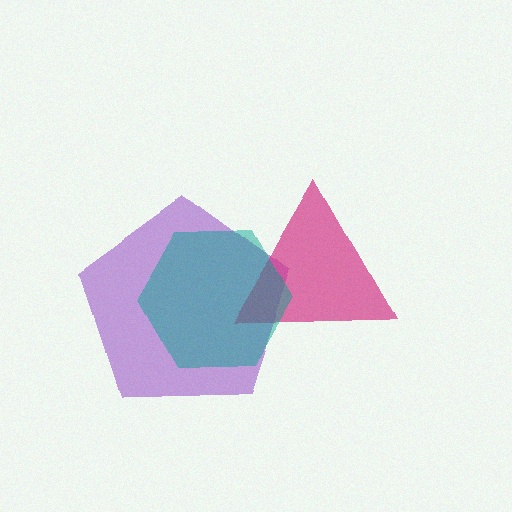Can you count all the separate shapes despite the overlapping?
Yes, there are 3 separate shapes.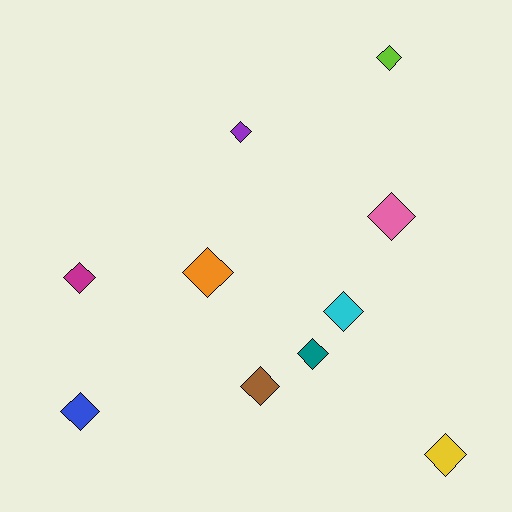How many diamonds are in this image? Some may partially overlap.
There are 10 diamonds.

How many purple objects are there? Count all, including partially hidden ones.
There is 1 purple object.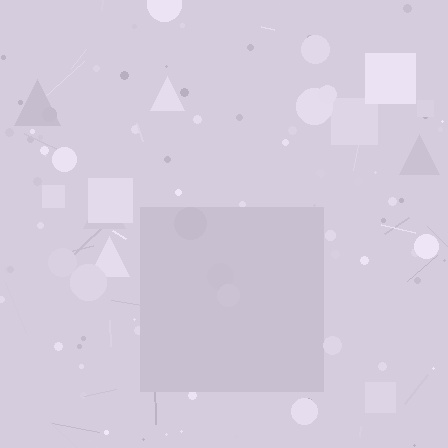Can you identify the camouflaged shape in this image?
The camouflaged shape is a square.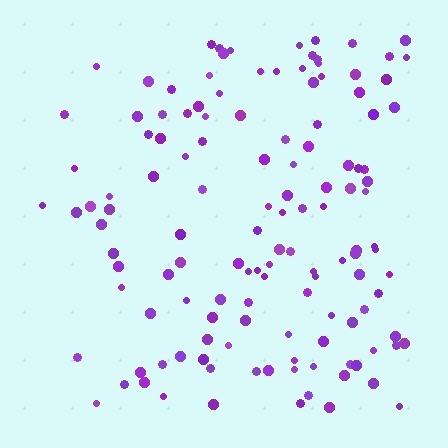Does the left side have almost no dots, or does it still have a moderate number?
Still a moderate number, just noticeably fewer than the right.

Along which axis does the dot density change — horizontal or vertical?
Horizontal.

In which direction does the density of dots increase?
From left to right, with the right side densest.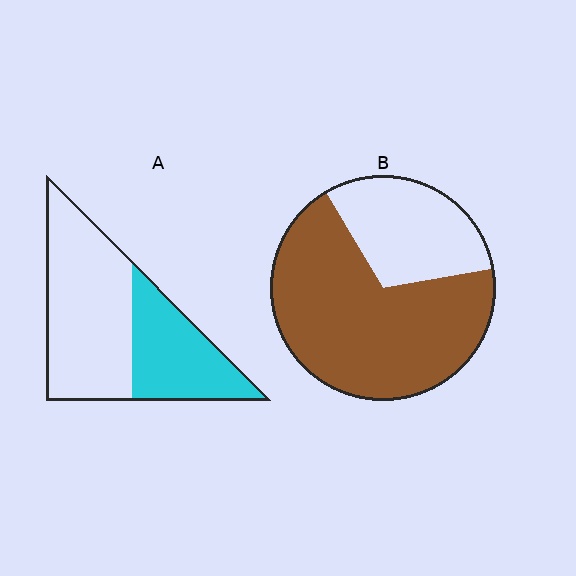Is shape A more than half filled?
No.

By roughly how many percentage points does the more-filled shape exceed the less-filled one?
By roughly 30 percentage points (B over A).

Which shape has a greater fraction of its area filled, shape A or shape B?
Shape B.